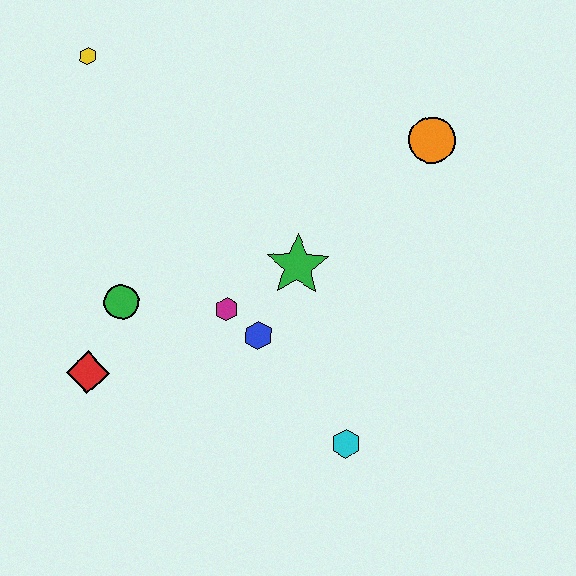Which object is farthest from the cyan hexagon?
The yellow hexagon is farthest from the cyan hexagon.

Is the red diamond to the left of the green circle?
Yes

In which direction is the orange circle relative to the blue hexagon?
The orange circle is above the blue hexagon.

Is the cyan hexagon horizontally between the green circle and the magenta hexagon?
No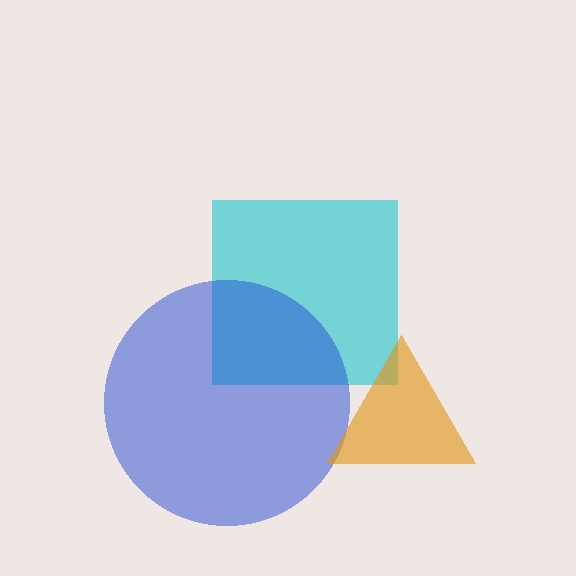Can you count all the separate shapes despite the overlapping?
Yes, there are 3 separate shapes.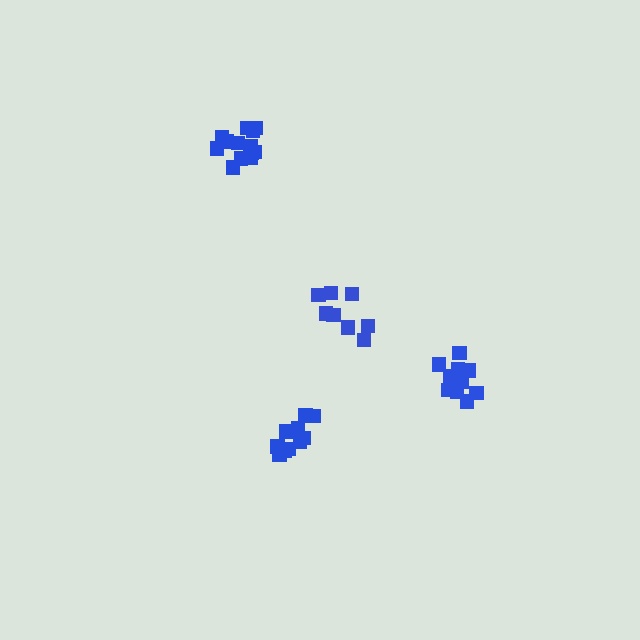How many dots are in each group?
Group 1: 11 dots, Group 2: 10 dots, Group 3: 8 dots, Group 4: 13 dots (42 total).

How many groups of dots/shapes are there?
There are 4 groups.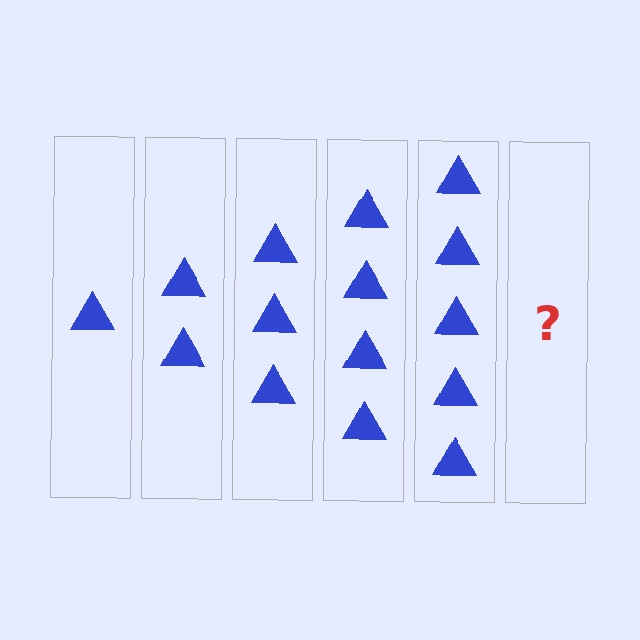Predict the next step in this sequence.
The next step is 6 triangles.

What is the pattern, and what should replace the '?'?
The pattern is that each step adds one more triangle. The '?' should be 6 triangles.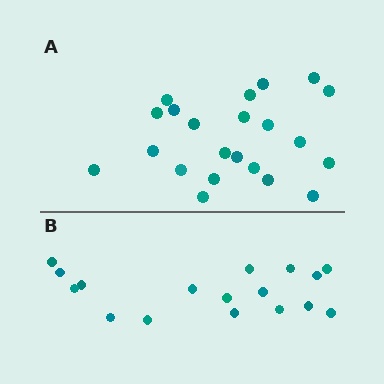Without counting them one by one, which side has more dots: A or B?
Region A (the top region) has more dots.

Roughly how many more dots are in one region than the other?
Region A has about 5 more dots than region B.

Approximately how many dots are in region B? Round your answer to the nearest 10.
About 20 dots. (The exact count is 17, which rounds to 20.)